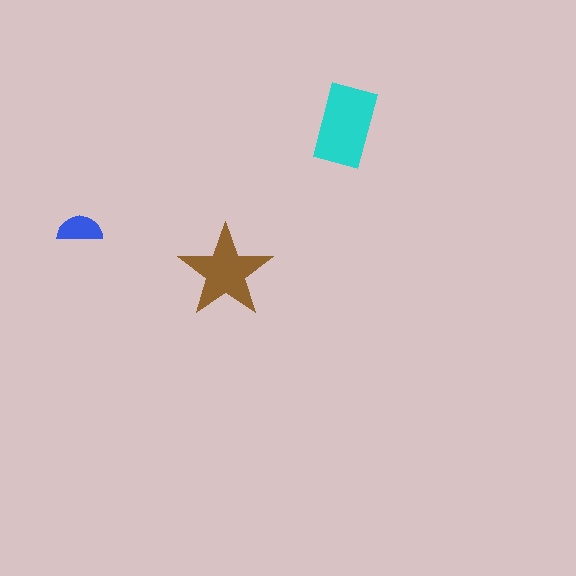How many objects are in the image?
There are 3 objects in the image.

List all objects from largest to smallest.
The cyan rectangle, the brown star, the blue semicircle.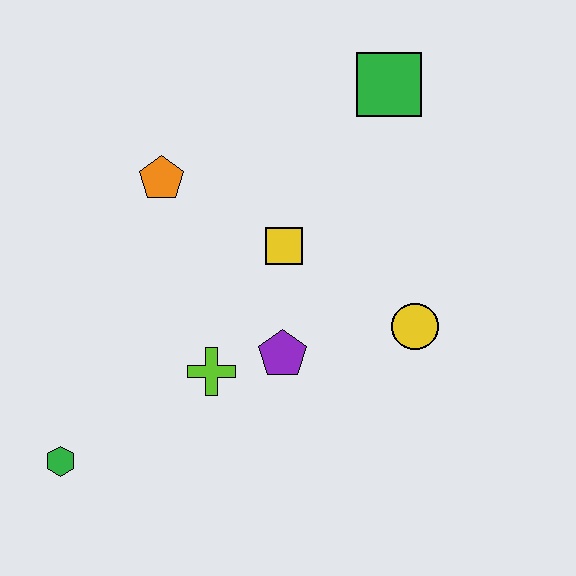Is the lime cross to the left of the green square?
Yes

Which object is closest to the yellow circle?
The purple pentagon is closest to the yellow circle.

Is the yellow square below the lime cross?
No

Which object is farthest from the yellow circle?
The green hexagon is farthest from the yellow circle.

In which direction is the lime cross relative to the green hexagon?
The lime cross is to the right of the green hexagon.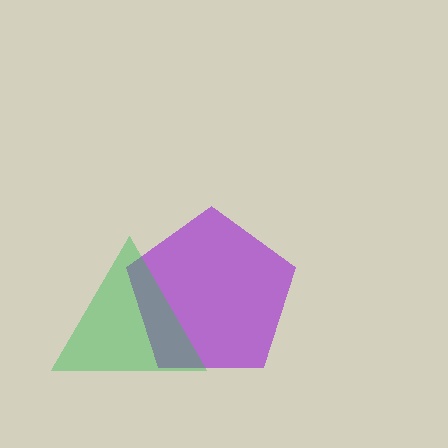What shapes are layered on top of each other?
The layered shapes are: a purple pentagon, a green triangle.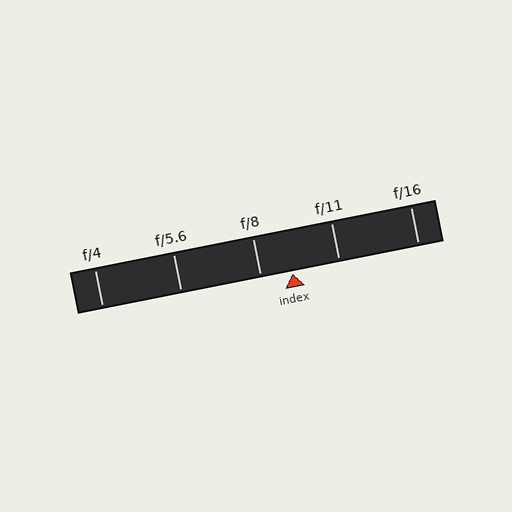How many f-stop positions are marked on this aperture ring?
There are 5 f-stop positions marked.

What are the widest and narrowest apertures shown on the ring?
The widest aperture shown is f/4 and the narrowest is f/16.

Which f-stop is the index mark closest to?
The index mark is closest to f/8.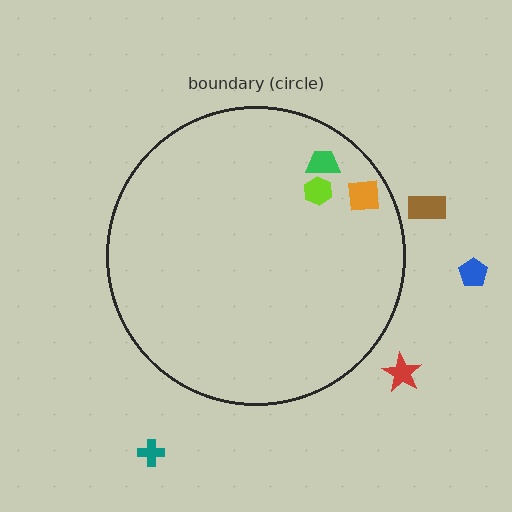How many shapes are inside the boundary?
3 inside, 4 outside.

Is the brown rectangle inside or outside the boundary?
Outside.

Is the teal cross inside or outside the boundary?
Outside.